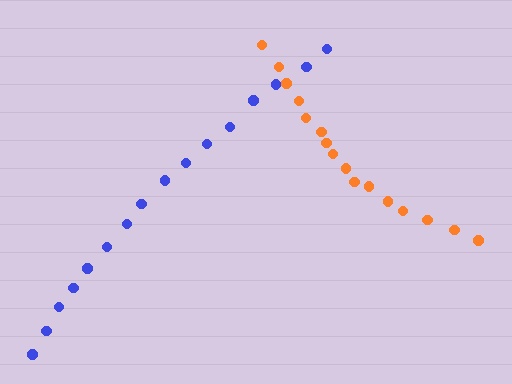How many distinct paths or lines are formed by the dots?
There are 2 distinct paths.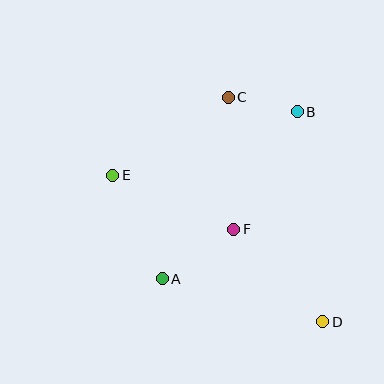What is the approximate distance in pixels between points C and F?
The distance between C and F is approximately 132 pixels.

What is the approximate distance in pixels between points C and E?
The distance between C and E is approximately 139 pixels.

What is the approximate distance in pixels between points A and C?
The distance between A and C is approximately 193 pixels.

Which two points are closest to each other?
Points B and C are closest to each other.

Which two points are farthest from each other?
Points D and E are farthest from each other.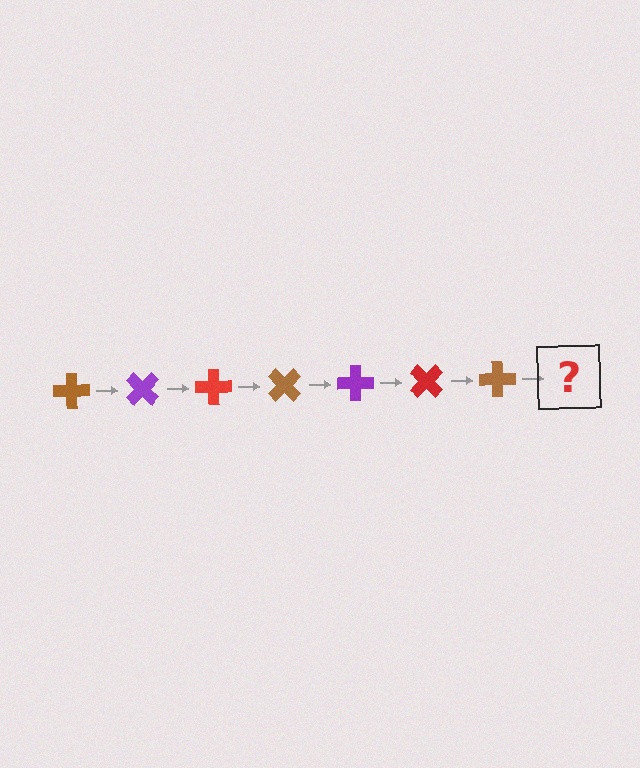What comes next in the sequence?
The next element should be a purple cross, rotated 315 degrees from the start.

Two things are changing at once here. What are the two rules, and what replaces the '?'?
The two rules are that it rotates 45 degrees each step and the color cycles through brown, purple, and red. The '?' should be a purple cross, rotated 315 degrees from the start.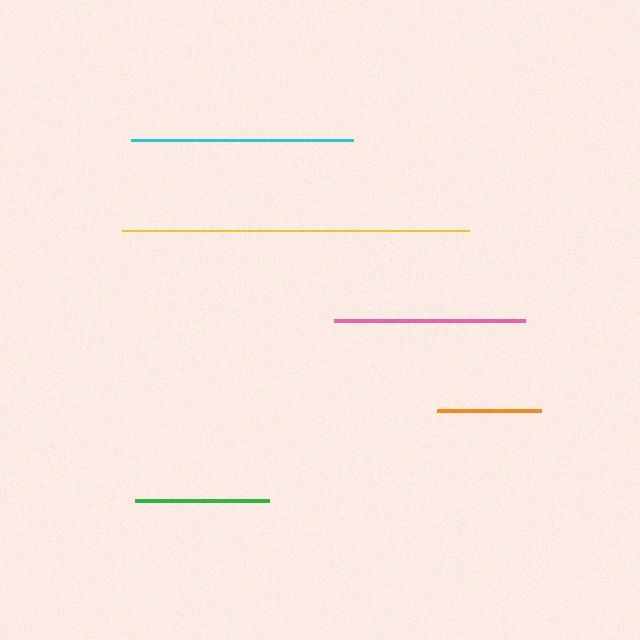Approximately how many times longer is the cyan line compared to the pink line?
The cyan line is approximately 1.2 times the length of the pink line.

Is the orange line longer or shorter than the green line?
The green line is longer than the orange line.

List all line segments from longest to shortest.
From longest to shortest: yellow, cyan, pink, green, orange.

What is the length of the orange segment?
The orange segment is approximately 104 pixels long.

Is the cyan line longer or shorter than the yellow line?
The yellow line is longer than the cyan line.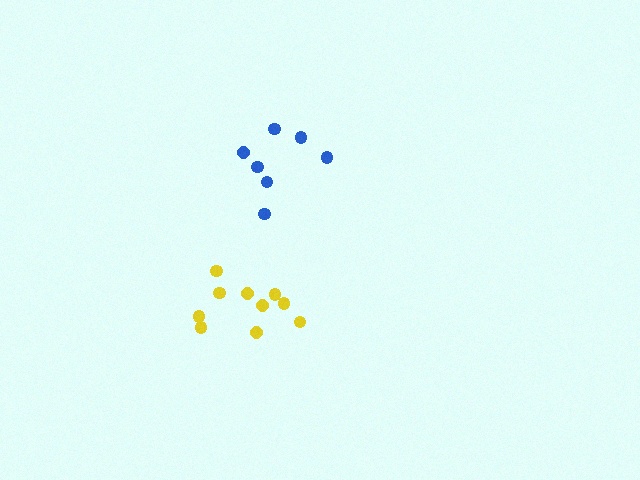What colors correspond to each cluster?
The clusters are colored: blue, yellow.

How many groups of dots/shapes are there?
There are 2 groups.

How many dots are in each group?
Group 1: 7 dots, Group 2: 10 dots (17 total).